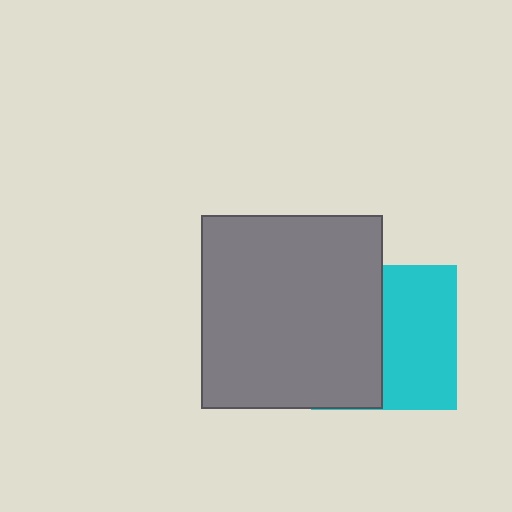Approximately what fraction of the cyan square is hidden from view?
Roughly 49% of the cyan square is hidden behind the gray rectangle.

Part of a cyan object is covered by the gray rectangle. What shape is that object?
It is a square.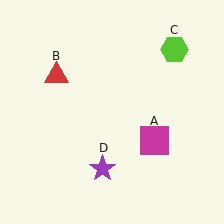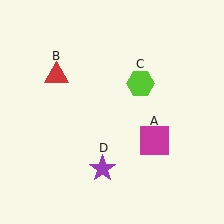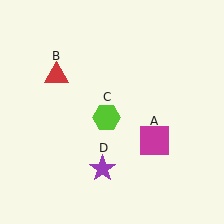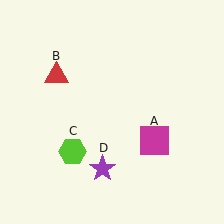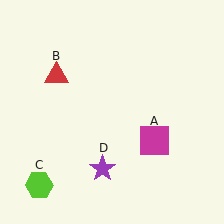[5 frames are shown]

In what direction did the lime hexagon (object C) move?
The lime hexagon (object C) moved down and to the left.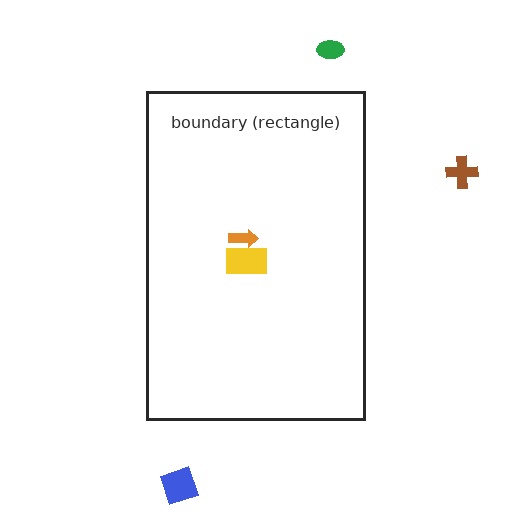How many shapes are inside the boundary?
2 inside, 3 outside.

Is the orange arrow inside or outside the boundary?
Inside.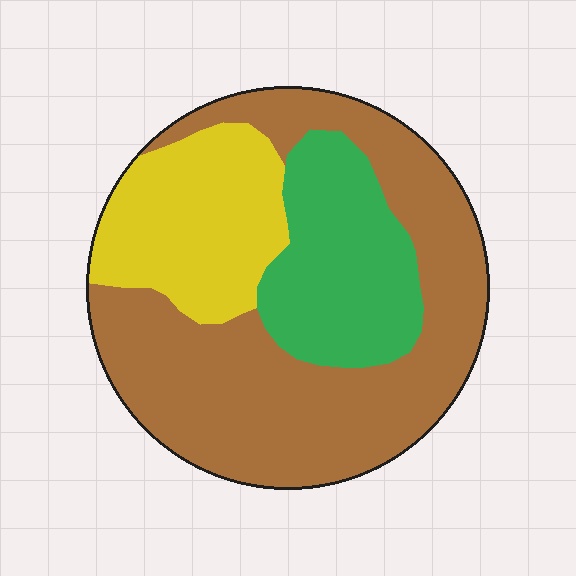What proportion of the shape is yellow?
Yellow takes up less than a quarter of the shape.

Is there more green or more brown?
Brown.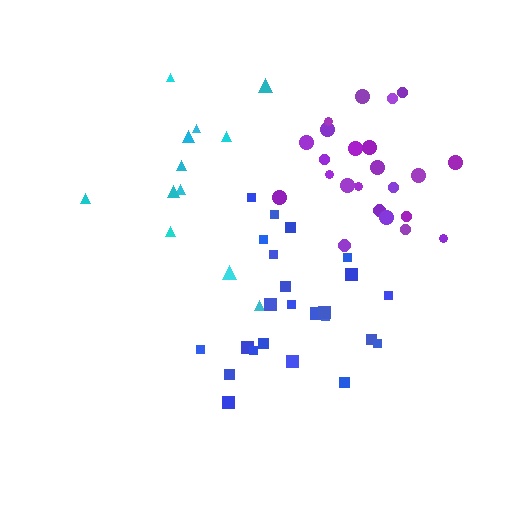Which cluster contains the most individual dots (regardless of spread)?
Blue (24).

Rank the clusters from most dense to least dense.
purple, blue, cyan.